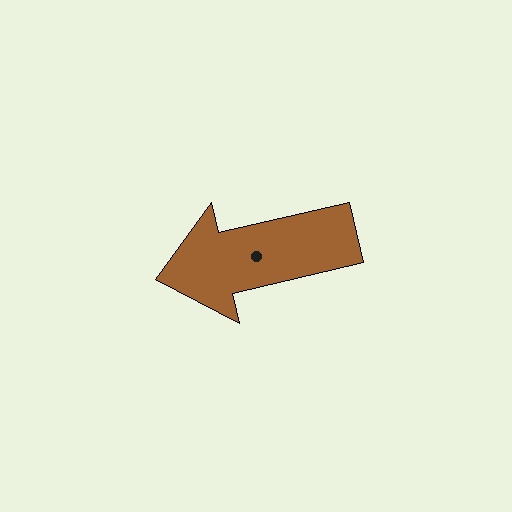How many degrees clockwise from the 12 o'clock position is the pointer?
Approximately 257 degrees.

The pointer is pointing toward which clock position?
Roughly 9 o'clock.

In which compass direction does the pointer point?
West.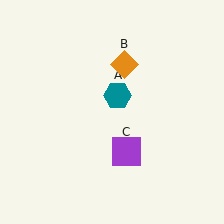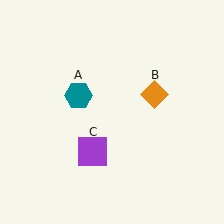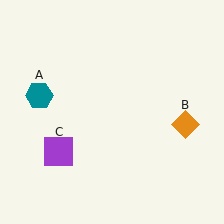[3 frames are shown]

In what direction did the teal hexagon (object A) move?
The teal hexagon (object A) moved left.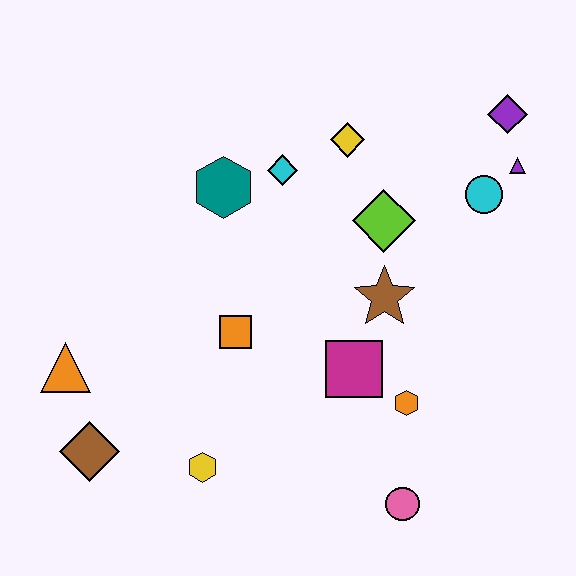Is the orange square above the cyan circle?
No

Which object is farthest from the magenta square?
The purple diamond is farthest from the magenta square.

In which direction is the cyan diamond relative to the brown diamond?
The cyan diamond is above the brown diamond.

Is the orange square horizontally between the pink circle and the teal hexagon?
Yes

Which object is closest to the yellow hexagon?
The brown diamond is closest to the yellow hexagon.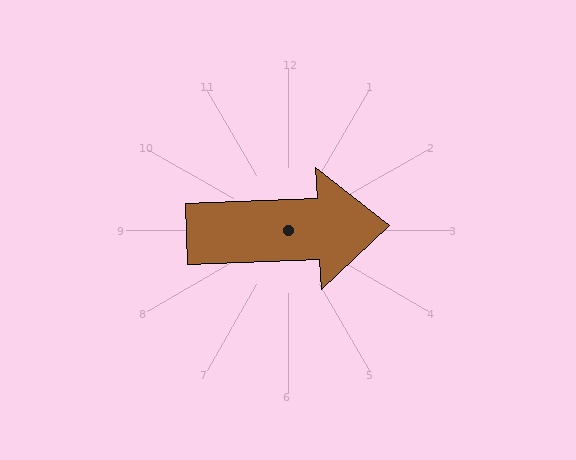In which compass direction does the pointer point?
East.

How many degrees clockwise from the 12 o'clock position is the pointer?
Approximately 88 degrees.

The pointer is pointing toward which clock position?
Roughly 3 o'clock.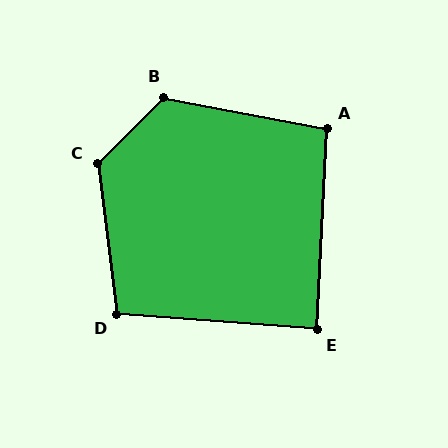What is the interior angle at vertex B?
Approximately 124 degrees (obtuse).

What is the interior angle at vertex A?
Approximately 98 degrees (obtuse).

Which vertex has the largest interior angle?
C, at approximately 128 degrees.